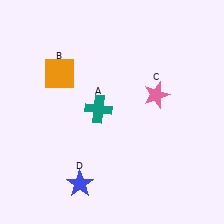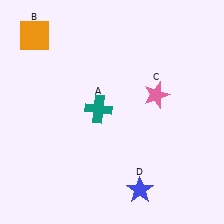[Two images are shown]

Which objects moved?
The objects that moved are: the orange square (B), the blue star (D).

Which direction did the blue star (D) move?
The blue star (D) moved right.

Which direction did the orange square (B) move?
The orange square (B) moved up.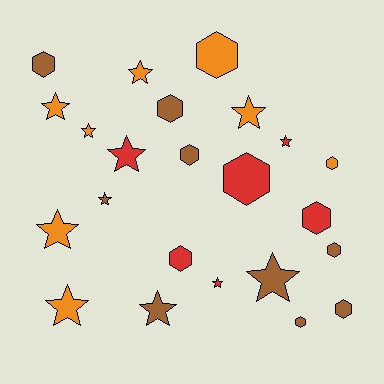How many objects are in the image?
There are 23 objects.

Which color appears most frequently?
Brown, with 9 objects.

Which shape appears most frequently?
Star, with 12 objects.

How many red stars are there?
There are 3 red stars.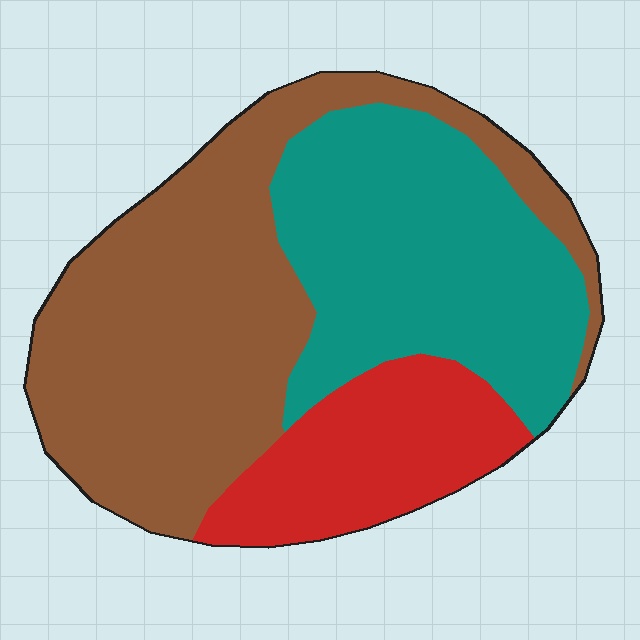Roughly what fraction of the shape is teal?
Teal takes up between a quarter and a half of the shape.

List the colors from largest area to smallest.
From largest to smallest: brown, teal, red.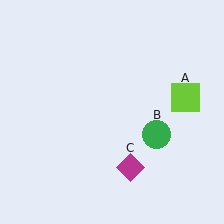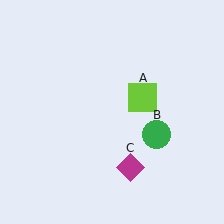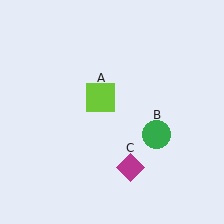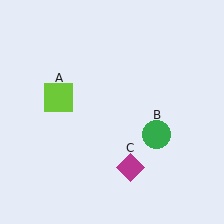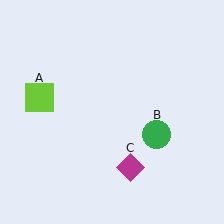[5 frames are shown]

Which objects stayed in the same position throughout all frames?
Green circle (object B) and magenta diamond (object C) remained stationary.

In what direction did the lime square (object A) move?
The lime square (object A) moved left.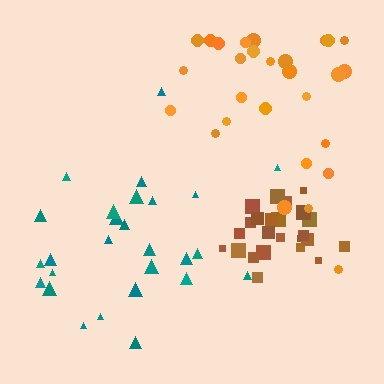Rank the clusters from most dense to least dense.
brown, orange, teal.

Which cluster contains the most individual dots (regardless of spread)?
Orange (28).